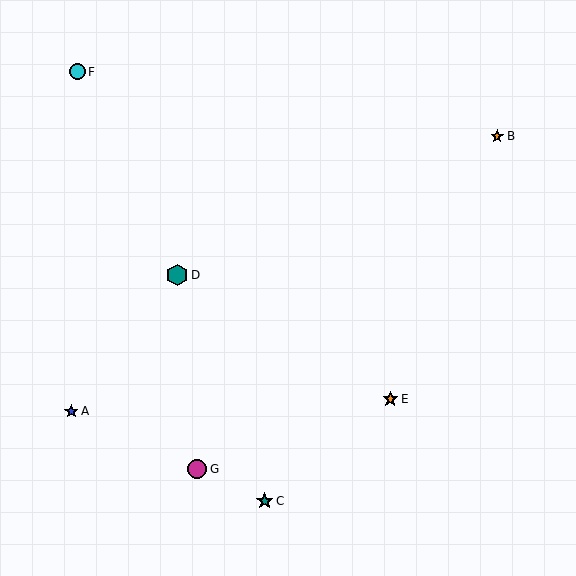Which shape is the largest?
The teal hexagon (labeled D) is the largest.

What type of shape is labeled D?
Shape D is a teal hexagon.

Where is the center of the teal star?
The center of the teal star is at (265, 501).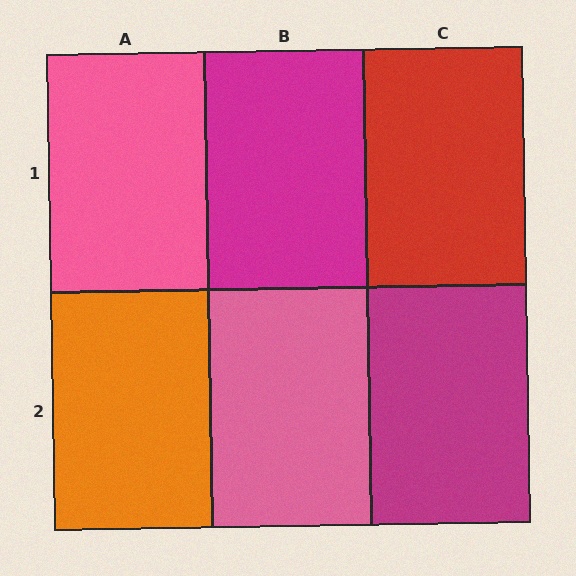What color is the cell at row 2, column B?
Pink.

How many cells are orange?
1 cell is orange.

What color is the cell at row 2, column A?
Orange.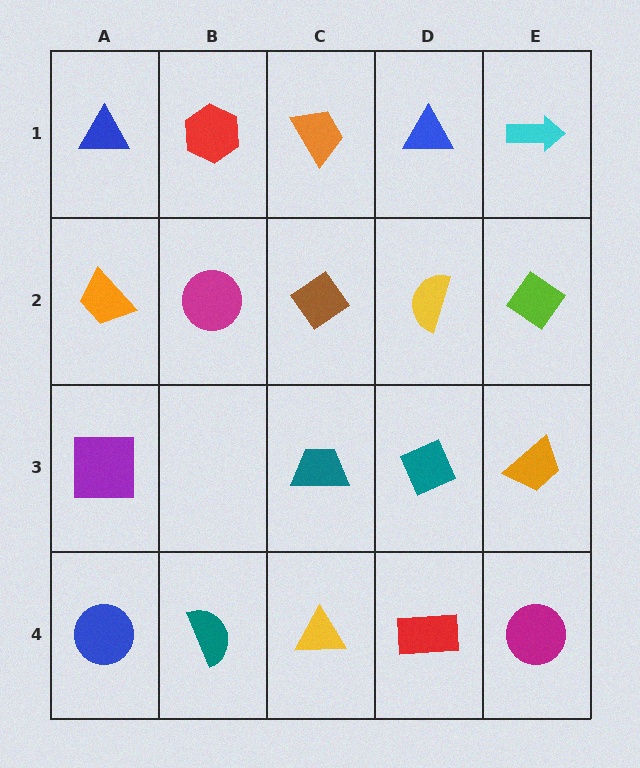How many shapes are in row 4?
5 shapes.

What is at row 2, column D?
A yellow semicircle.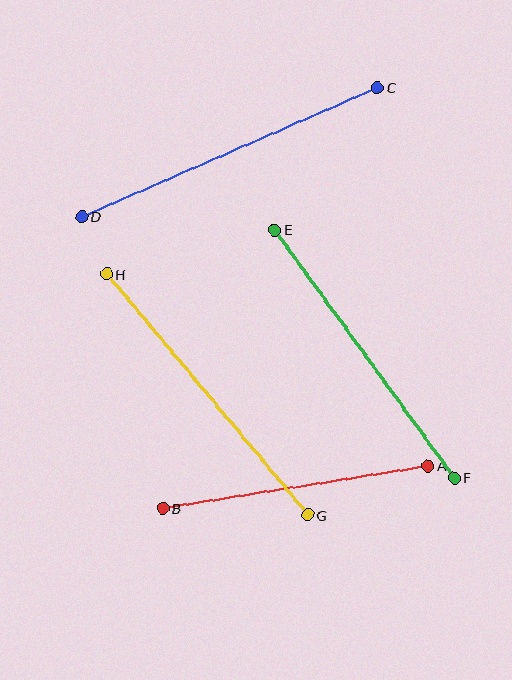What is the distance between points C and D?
The distance is approximately 322 pixels.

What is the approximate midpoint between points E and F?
The midpoint is at approximately (365, 354) pixels.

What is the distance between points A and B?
The distance is approximately 269 pixels.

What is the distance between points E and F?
The distance is approximately 306 pixels.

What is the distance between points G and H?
The distance is approximately 314 pixels.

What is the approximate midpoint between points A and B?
The midpoint is at approximately (295, 487) pixels.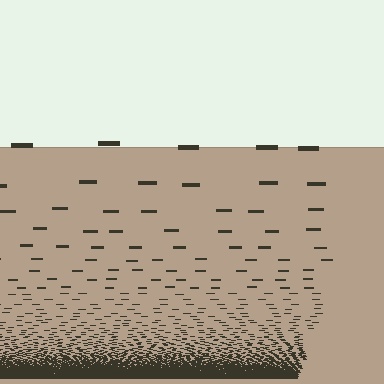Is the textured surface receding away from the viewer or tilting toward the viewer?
The surface appears to tilt toward the viewer. Texture elements get larger and sparser toward the top.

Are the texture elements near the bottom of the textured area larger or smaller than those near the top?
Smaller. The gradient is inverted — elements near the bottom are smaller and denser.